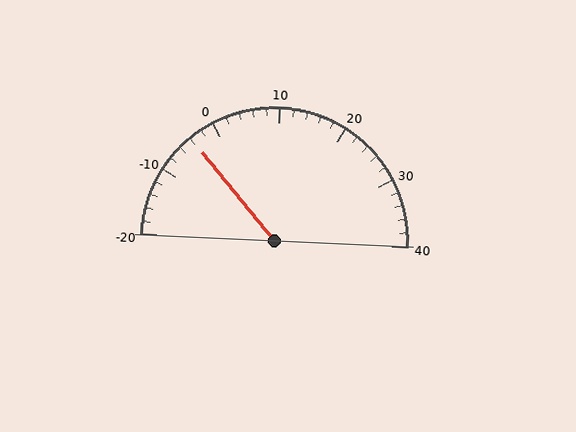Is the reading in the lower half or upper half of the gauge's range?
The reading is in the lower half of the range (-20 to 40).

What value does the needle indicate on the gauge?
The needle indicates approximately -4.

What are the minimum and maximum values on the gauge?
The gauge ranges from -20 to 40.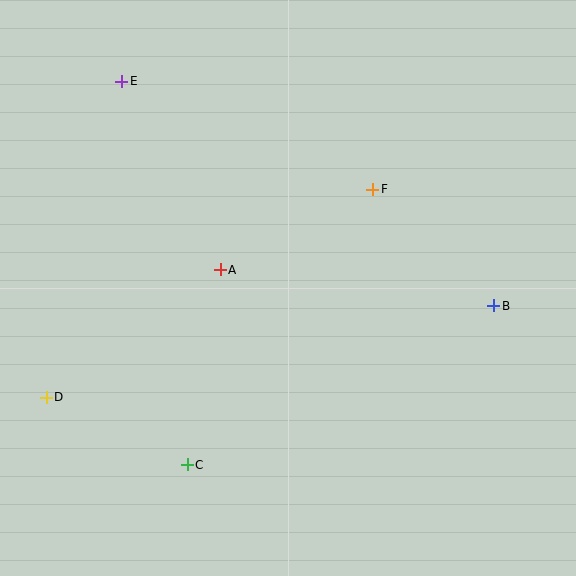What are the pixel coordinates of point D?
Point D is at (46, 397).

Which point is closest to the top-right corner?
Point F is closest to the top-right corner.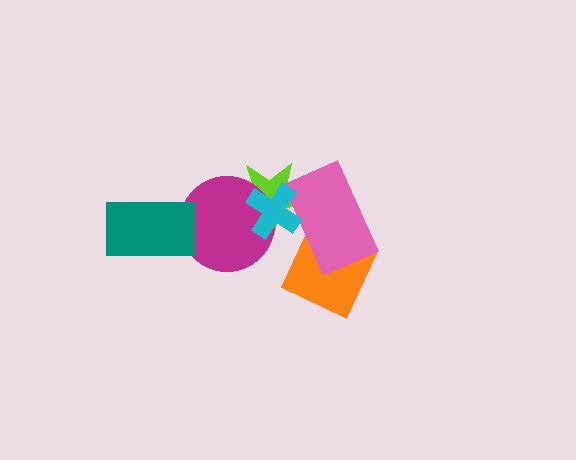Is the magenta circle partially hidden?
Yes, it is partially covered by another shape.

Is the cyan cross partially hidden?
No, no other shape covers it.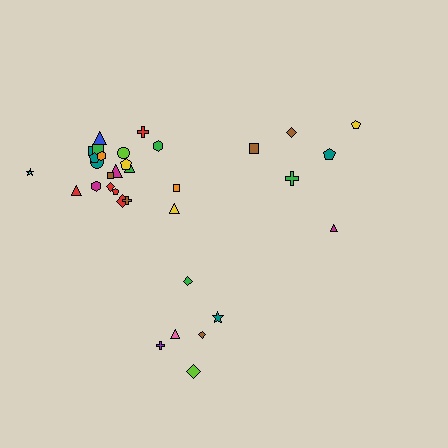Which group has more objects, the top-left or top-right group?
The top-left group.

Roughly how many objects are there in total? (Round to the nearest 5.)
Roughly 35 objects in total.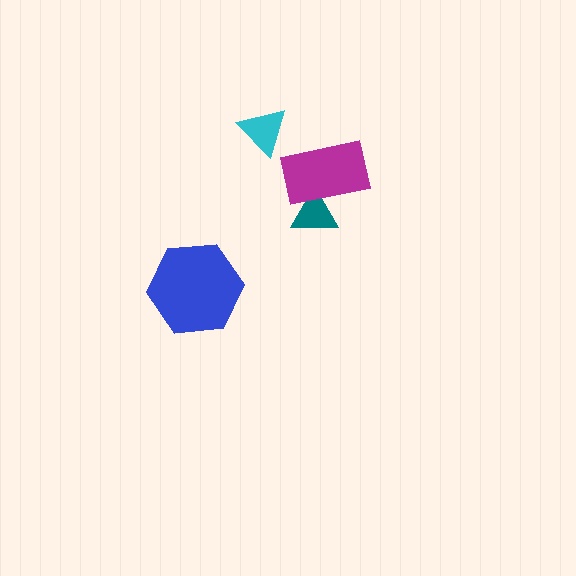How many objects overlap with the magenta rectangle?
1 object overlaps with the magenta rectangle.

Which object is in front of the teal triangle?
The magenta rectangle is in front of the teal triangle.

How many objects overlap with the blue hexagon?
0 objects overlap with the blue hexagon.